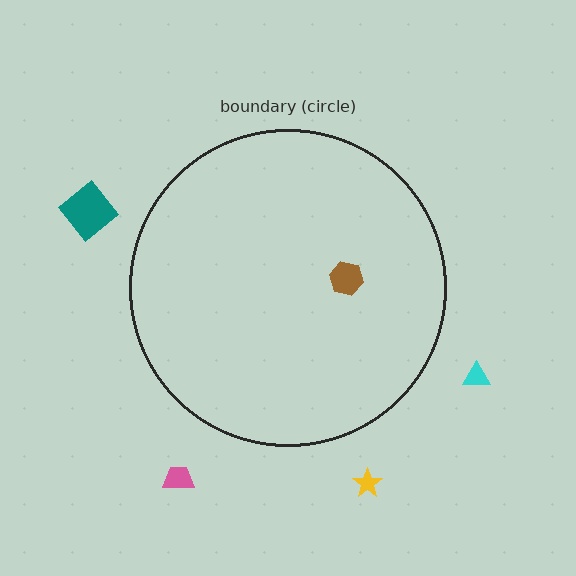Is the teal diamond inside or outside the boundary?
Outside.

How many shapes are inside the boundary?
1 inside, 4 outside.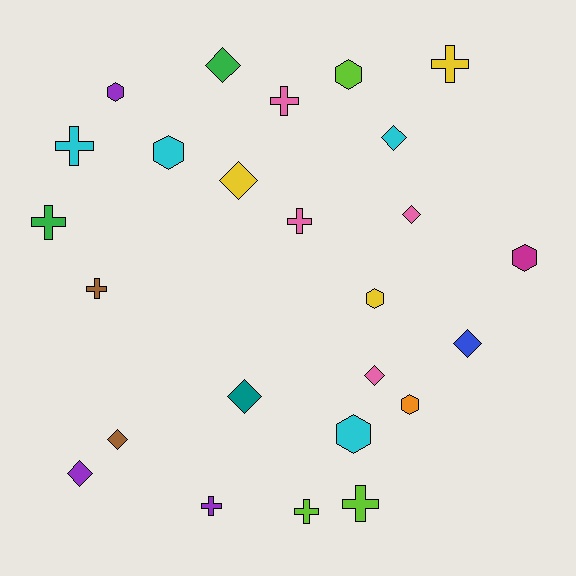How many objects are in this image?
There are 25 objects.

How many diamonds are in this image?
There are 9 diamonds.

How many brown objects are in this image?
There are 2 brown objects.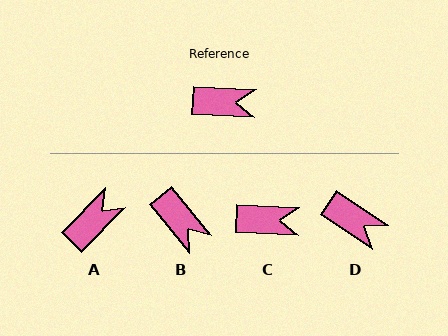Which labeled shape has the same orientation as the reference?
C.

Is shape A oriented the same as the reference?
No, it is off by about 48 degrees.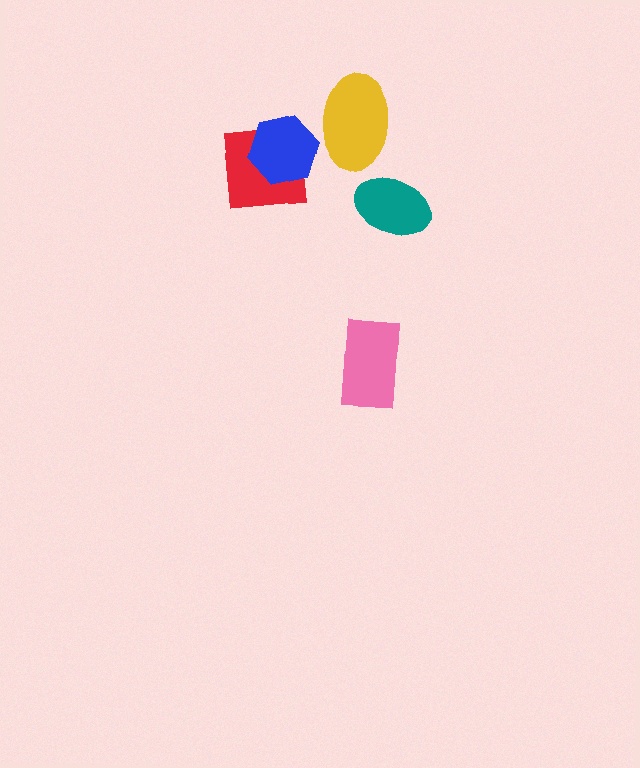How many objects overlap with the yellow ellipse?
1 object overlaps with the yellow ellipse.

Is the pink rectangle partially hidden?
No, no other shape covers it.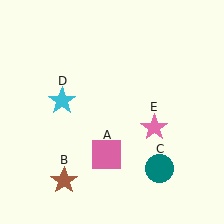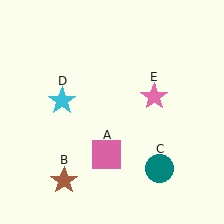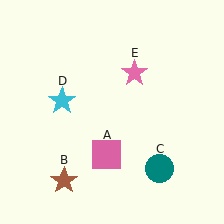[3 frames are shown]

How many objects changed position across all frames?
1 object changed position: pink star (object E).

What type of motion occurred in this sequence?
The pink star (object E) rotated counterclockwise around the center of the scene.